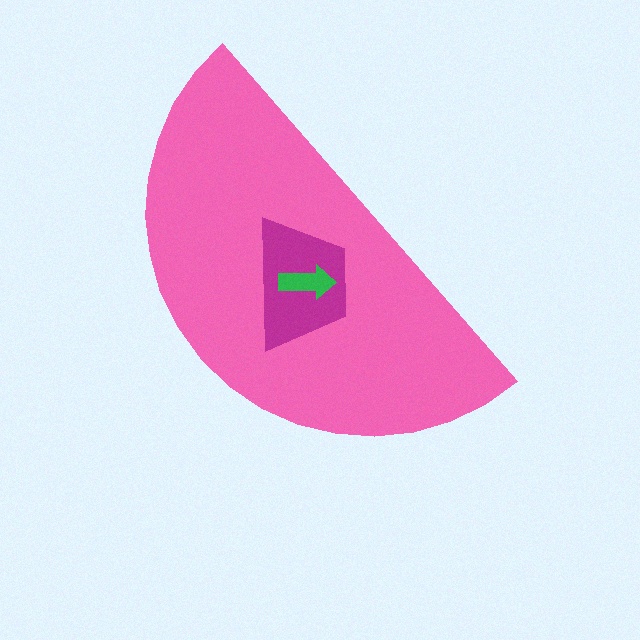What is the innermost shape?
The green arrow.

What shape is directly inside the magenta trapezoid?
The green arrow.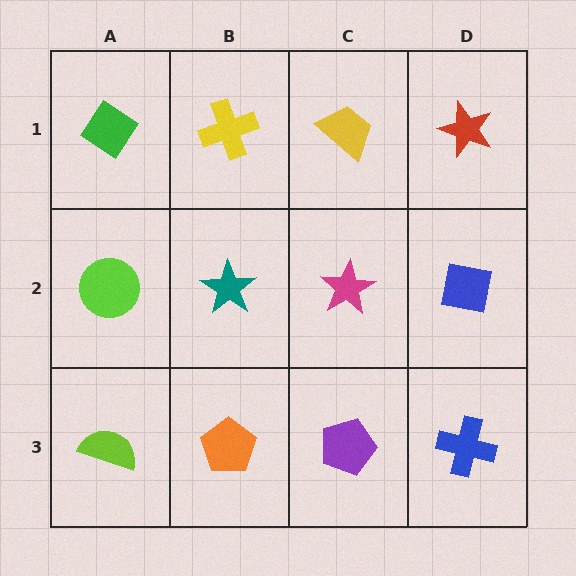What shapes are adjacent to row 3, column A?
A lime circle (row 2, column A), an orange pentagon (row 3, column B).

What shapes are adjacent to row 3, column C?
A magenta star (row 2, column C), an orange pentagon (row 3, column B), a blue cross (row 3, column D).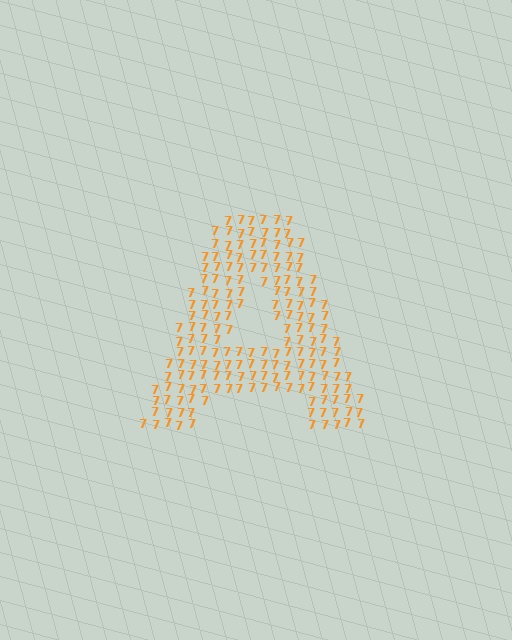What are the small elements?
The small elements are digit 7's.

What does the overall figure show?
The overall figure shows the letter A.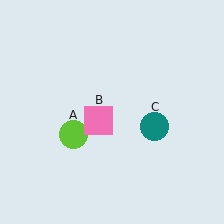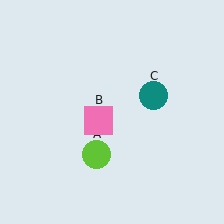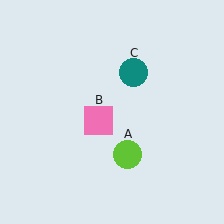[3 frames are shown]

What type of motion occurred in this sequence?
The lime circle (object A), teal circle (object C) rotated counterclockwise around the center of the scene.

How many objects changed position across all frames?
2 objects changed position: lime circle (object A), teal circle (object C).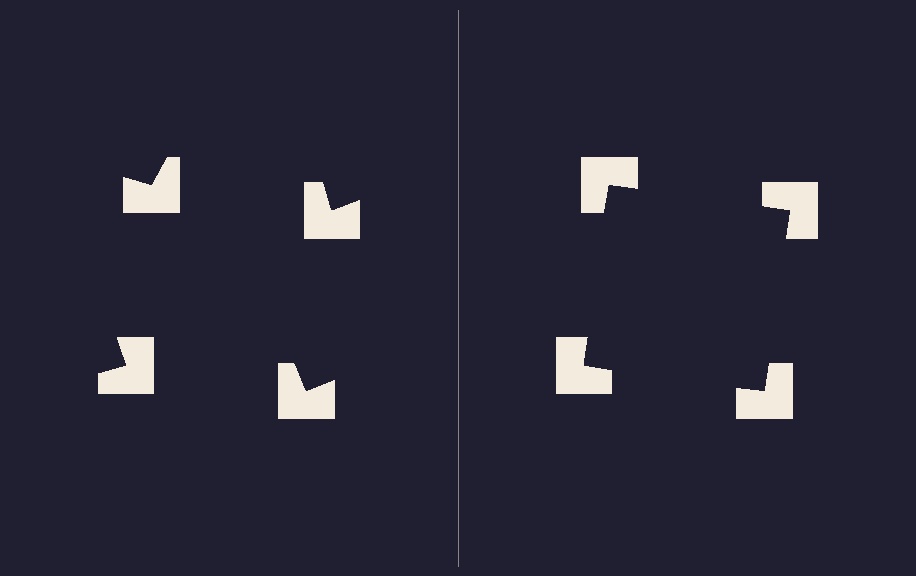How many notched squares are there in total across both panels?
8 — 4 on each side.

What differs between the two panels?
The notched squares are positioned identically on both sides; only the wedge orientations differ. On the right they align to a square; on the left they are misaligned.